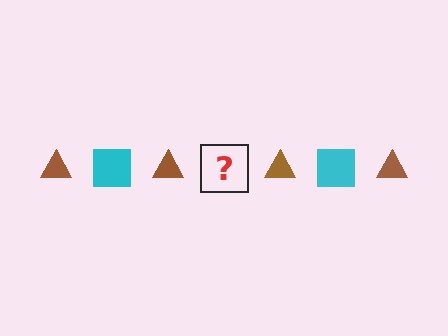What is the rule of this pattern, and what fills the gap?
The rule is that the pattern alternates between brown triangle and cyan square. The gap should be filled with a cyan square.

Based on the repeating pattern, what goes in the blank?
The blank should be a cyan square.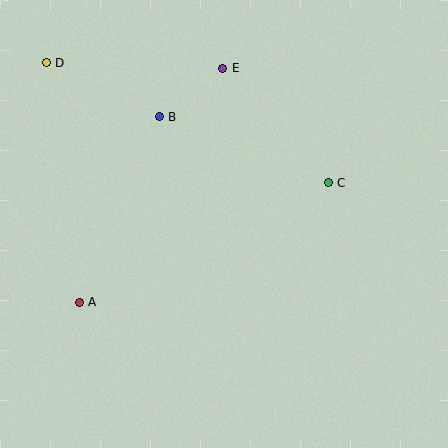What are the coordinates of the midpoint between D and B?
The midpoint between D and B is at (103, 90).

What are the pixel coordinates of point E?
Point E is at (223, 68).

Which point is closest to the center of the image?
Point C at (328, 183) is closest to the center.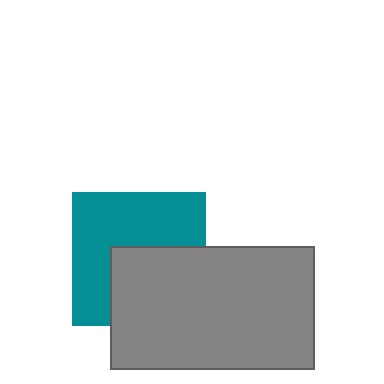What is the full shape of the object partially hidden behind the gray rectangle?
The partially hidden object is a teal square.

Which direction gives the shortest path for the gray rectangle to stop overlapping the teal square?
Moving down gives the shortest separation.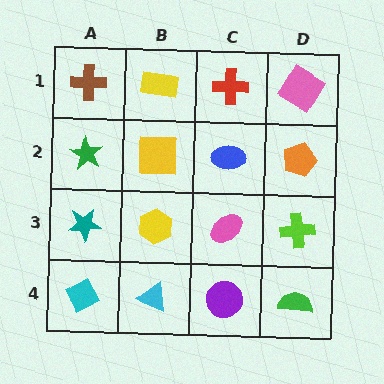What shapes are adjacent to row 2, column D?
A pink diamond (row 1, column D), a lime cross (row 3, column D), a blue ellipse (row 2, column C).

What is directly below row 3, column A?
A cyan diamond.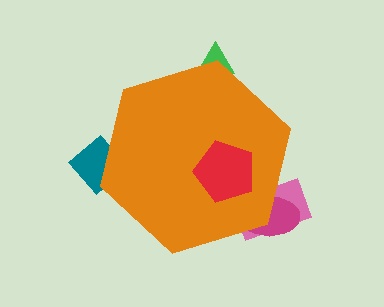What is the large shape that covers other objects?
An orange hexagon.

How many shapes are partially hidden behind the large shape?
4 shapes are partially hidden.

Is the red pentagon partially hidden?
No, the red pentagon is fully visible.